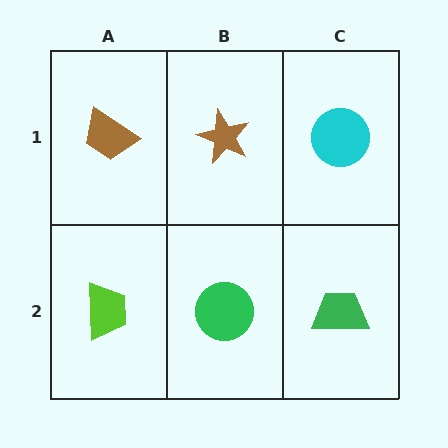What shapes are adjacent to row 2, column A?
A brown trapezoid (row 1, column A), a green circle (row 2, column B).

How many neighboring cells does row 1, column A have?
2.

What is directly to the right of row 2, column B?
A green trapezoid.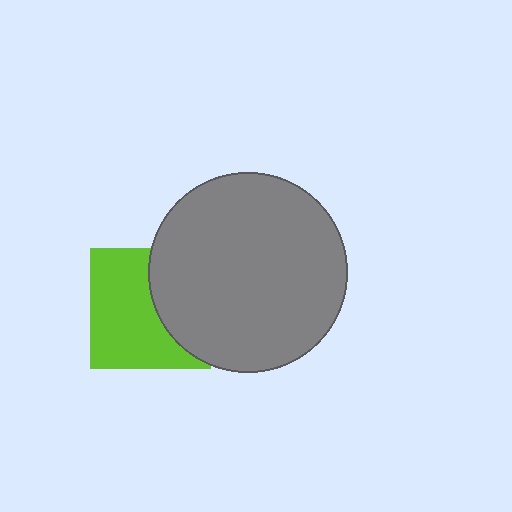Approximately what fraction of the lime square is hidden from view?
Roughly 39% of the lime square is hidden behind the gray circle.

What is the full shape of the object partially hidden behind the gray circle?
The partially hidden object is a lime square.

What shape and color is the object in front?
The object in front is a gray circle.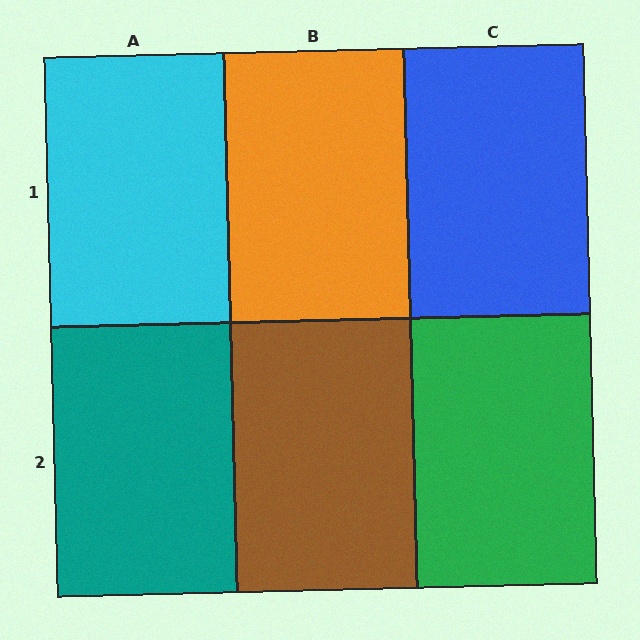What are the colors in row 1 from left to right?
Cyan, orange, blue.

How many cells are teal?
1 cell is teal.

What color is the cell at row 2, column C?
Green.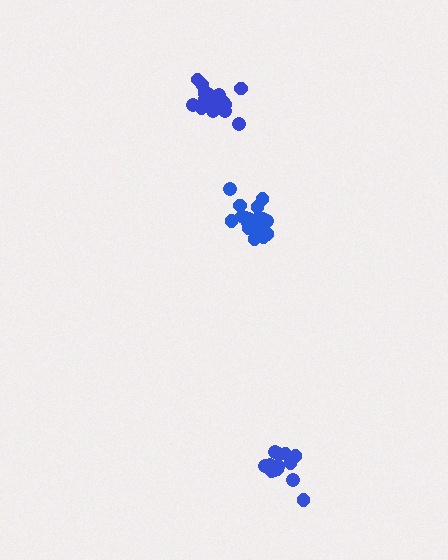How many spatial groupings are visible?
There are 3 spatial groupings.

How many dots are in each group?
Group 1: 18 dots, Group 2: 15 dots, Group 3: 19 dots (52 total).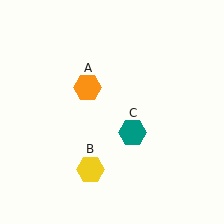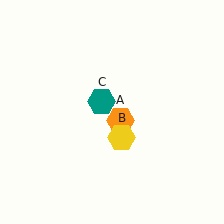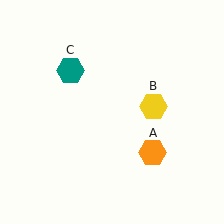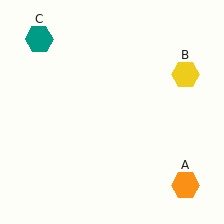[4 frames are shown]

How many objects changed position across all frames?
3 objects changed position: orange hexagon (object A), yellow hexagon (object B), teal hexagon (object C).